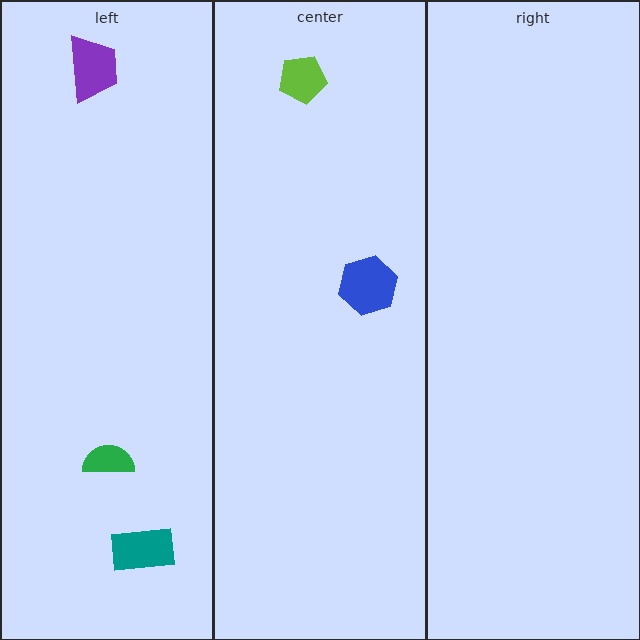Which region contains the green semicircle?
The left region.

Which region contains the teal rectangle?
The left region.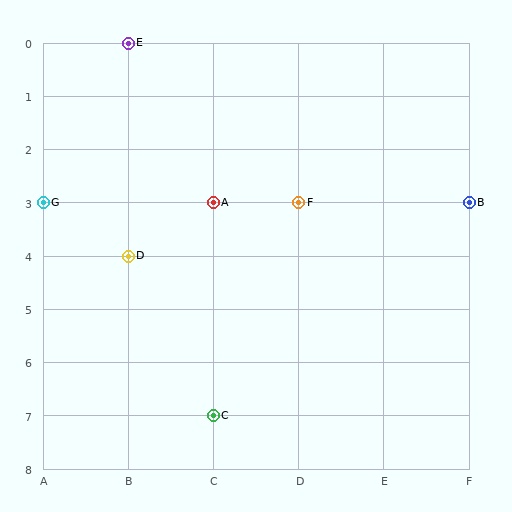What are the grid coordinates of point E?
Point E is at grid coordinates (B, 0).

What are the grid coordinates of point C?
Point C is at grid coordinates (C, 7).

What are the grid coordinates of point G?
Point G is at grid coordinates (A, 3).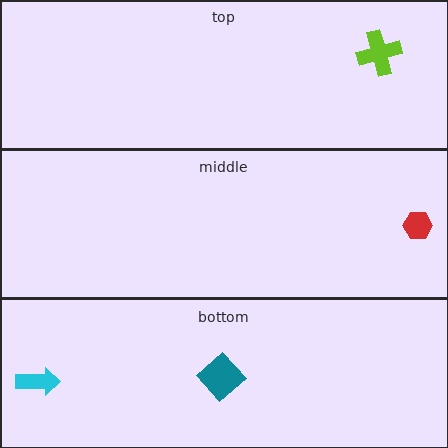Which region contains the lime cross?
The top region.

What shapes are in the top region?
The lime cross.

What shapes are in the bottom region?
The teal diamond, the cyan arrow.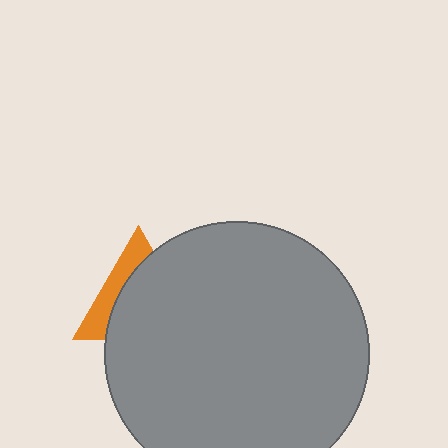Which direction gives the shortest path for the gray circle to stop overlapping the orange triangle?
Moving right gives the shortest separation.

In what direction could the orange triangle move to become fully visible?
The orange triangle could move left. That would shift it out from behind the gray circle entirely.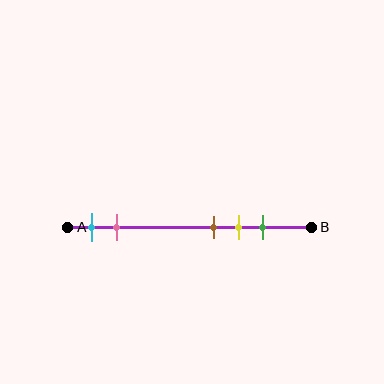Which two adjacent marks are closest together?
The brown and yellow marks are the closest adjacent pair.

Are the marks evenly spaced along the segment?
No, the marks are not evenly spaced.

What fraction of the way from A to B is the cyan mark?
The cyan mark is approximately 10% (0.1) of the way from A to B.